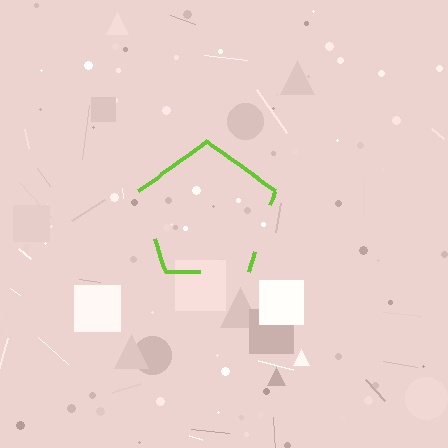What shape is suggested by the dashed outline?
The dashed outline suggests a pentagon.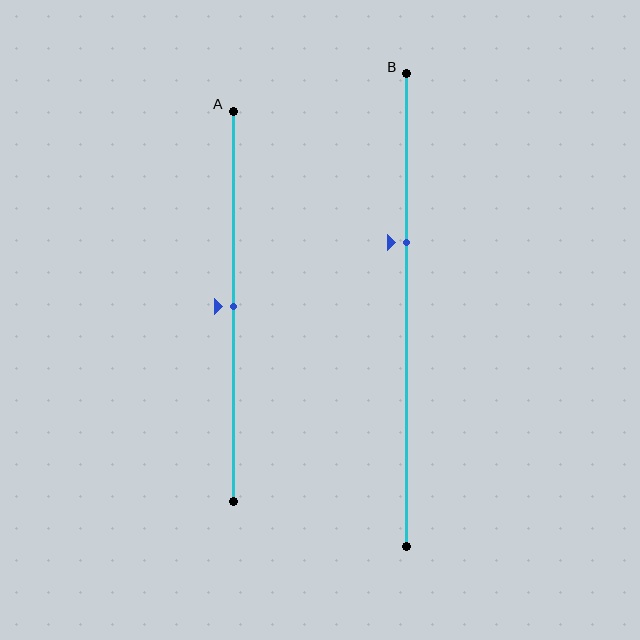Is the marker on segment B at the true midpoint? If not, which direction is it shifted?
No, the marker on segment B is shifted upward by about 14% of the segment length.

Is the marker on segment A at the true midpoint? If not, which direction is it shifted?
Yes, the marker on segment A is at the true midpoint.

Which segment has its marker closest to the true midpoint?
Segment A has its marker closest to the true midpoint.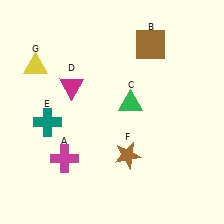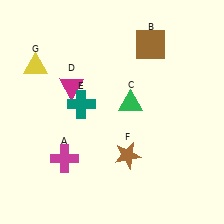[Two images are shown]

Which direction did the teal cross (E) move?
The teal cross (E) moved right.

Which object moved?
The teal cross (E) moved right.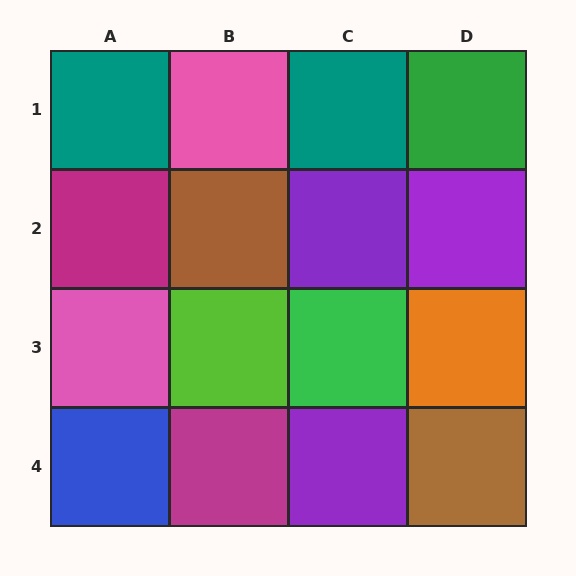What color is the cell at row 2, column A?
Magenta.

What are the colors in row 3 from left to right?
Pink, lime, green, orange.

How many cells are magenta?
2 cells are magenta.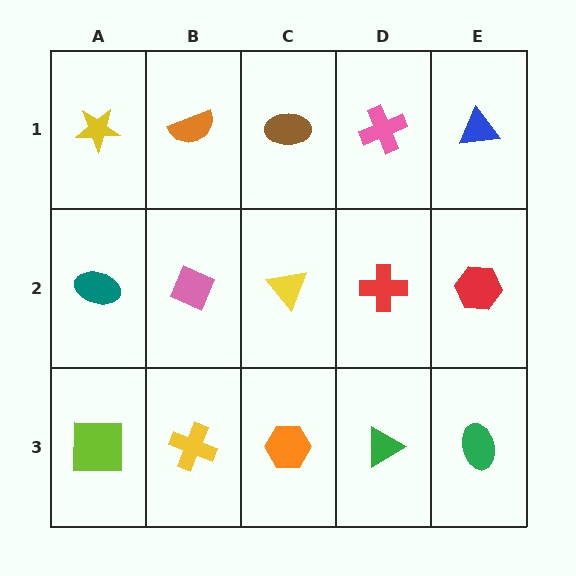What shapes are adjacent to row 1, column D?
A red cross (row 2, column D), a brown ellipse (row 1, column C), a blue triangle (row 1, column E).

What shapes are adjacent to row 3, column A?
A teal ellipse (row 2, column A), a yellow cross (row 3, column B).